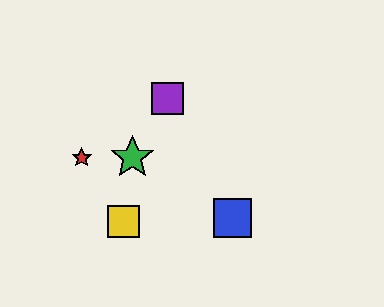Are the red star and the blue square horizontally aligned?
No, the red star is at y≈157 and the blue square is at y≈218.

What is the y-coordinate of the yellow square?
The yellow square is at y≈222.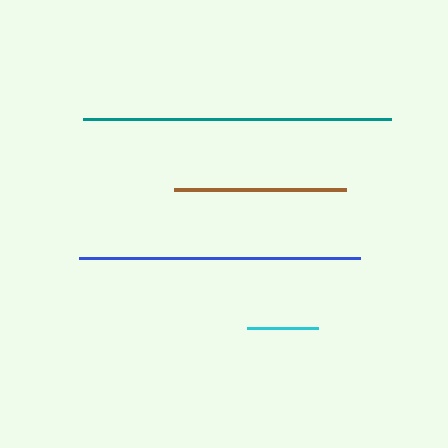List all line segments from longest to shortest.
From longest to shortest: teal, blue, brown, cyan.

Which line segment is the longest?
The teal line is the longest at approximately 308 pixels.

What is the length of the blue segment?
The blue segment is approximately 281 pixels long.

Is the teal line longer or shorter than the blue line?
The teal line is longer than the blue line.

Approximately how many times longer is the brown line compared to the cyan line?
The brown line is approximately 2.4 times the length of the cyan line.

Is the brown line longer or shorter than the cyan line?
The brown line is longer than the cyan line.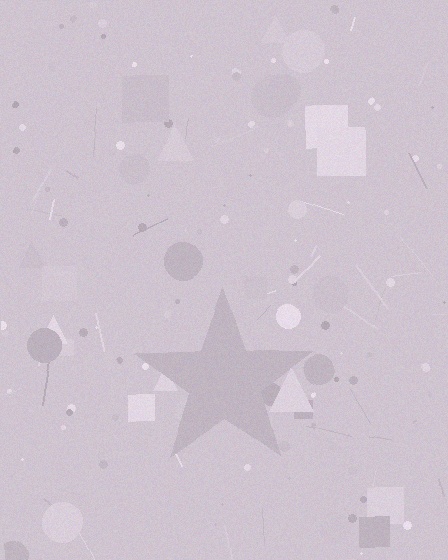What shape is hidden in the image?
A star is hidden in the image.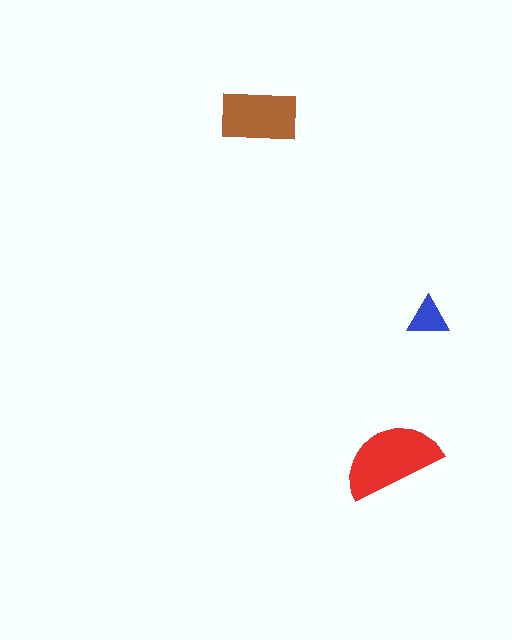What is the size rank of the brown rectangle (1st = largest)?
2nd.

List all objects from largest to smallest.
The red semicircle, the brown rectangle, the blue triangle.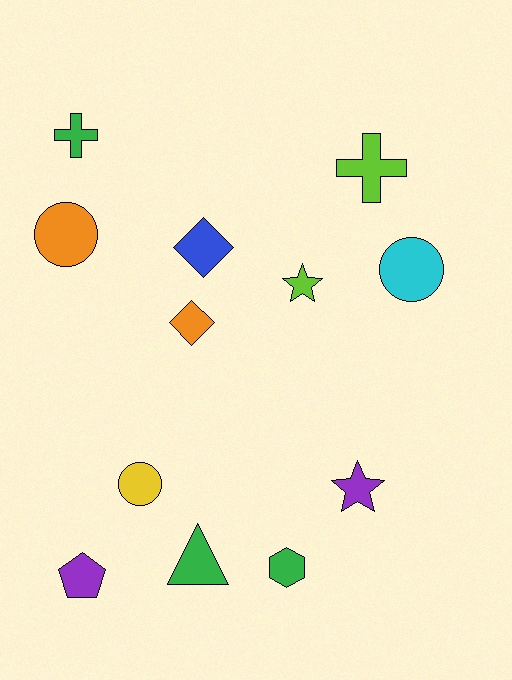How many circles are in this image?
There are 3 circles.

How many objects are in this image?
There are 12 objects.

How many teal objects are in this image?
There are no teal objects.